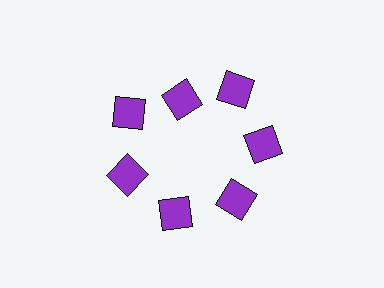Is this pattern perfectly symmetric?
No. The 7 purple diamonds are arranged in a ring, but one element near the 12 o'clock position is pulled inward toward the center, breaking the 7-fold rotational symmetry.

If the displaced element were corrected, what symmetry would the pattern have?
It would have 7-fold rotational symmetry — the pattern would map onto itself every 51 degrees.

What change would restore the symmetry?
The symmetry would be restored by moving it outward, back onto the ring so that all 7 diamonds sit at equal angles and equal distance from the center.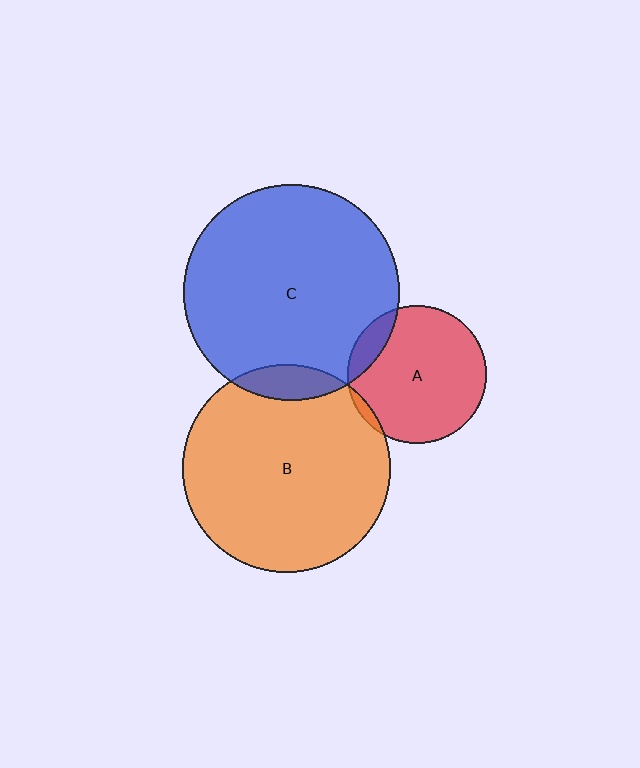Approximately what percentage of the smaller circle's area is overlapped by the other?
Approximately 10%.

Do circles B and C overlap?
Yes.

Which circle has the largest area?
Circle C (blue).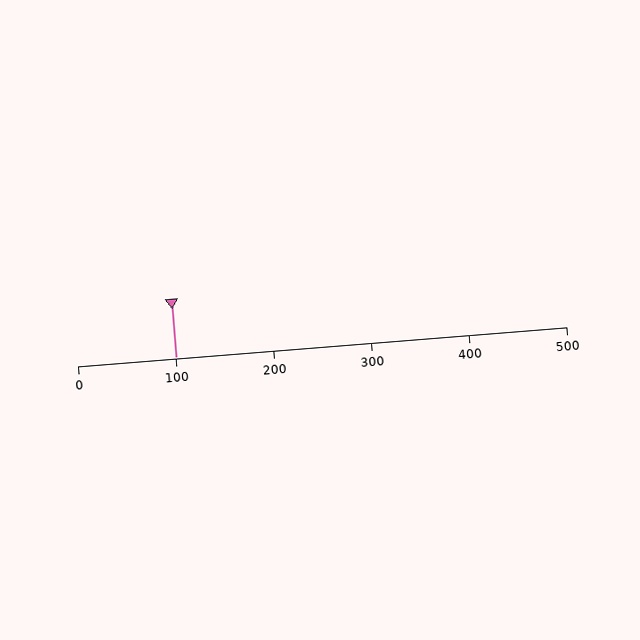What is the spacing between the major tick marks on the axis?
The major ticks are spaced 100 apart.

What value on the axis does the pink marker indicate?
The marker indicates approximately 100.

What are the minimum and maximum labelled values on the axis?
The axis runs from 0 to 500.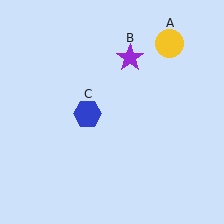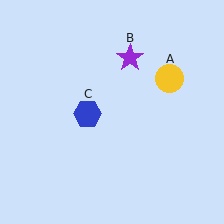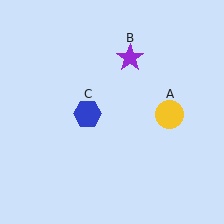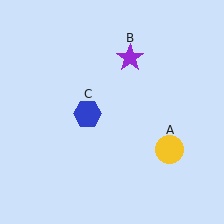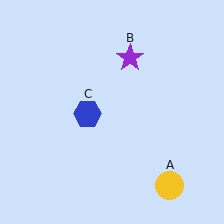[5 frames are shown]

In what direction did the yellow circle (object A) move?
The yellow circle (object A) moved down.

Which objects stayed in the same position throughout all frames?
Purple star (object B) and blue hexagon (object C) remained stationary.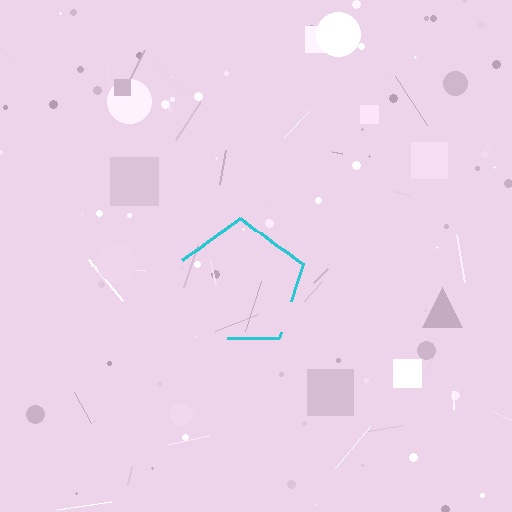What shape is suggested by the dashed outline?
The dashed outline suggests a pentagon.